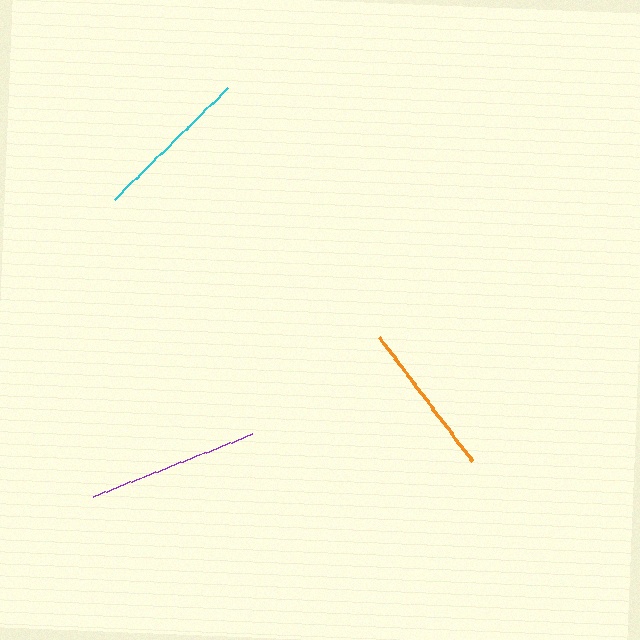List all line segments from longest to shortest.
From longest to shortest: purple, cyan, orange.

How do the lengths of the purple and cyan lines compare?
The purple and cyan lines are approximately the same length.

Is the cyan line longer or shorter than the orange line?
The cyan line is longer than the orange line.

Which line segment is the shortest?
The orange line is the shortest at approximately 155 pixels.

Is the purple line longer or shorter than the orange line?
The purple line is longer than the orange line.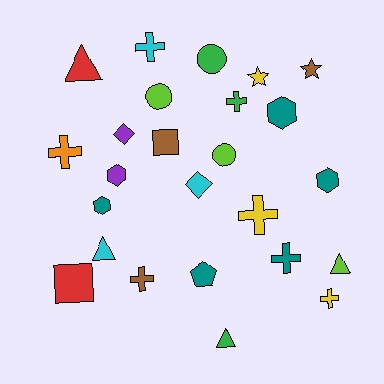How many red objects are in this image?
There are 2 red objects.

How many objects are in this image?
There are 25 objects.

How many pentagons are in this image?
There is 1 pentagon.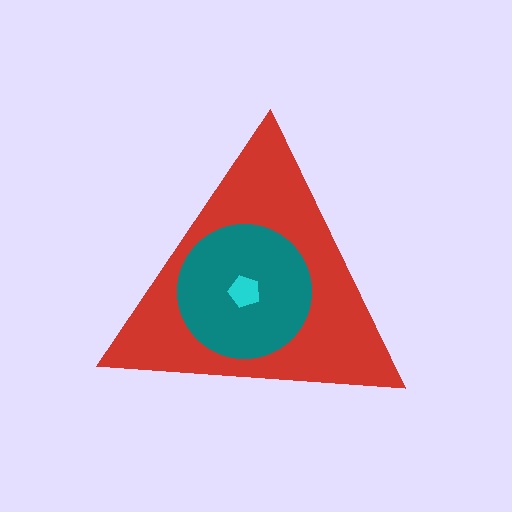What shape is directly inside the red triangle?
The teal circle.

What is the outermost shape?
The red triangle.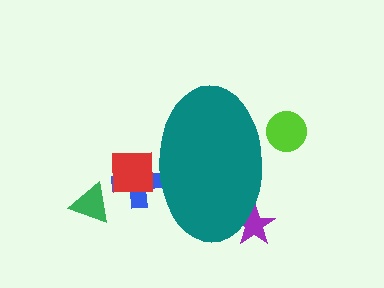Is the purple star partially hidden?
Yes, the purple star is partially hidden behind the teal ellipse.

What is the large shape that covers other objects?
A teal ellipse.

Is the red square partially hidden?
Yes, the red square is partially hidden behind the teal ellipse.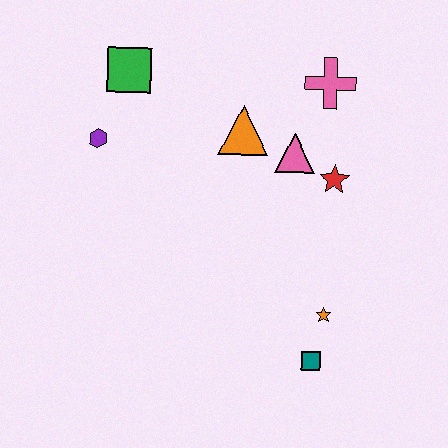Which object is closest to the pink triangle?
The red star is closest to the pink triangle.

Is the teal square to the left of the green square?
No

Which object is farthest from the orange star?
The green square is farthest from the orange star.